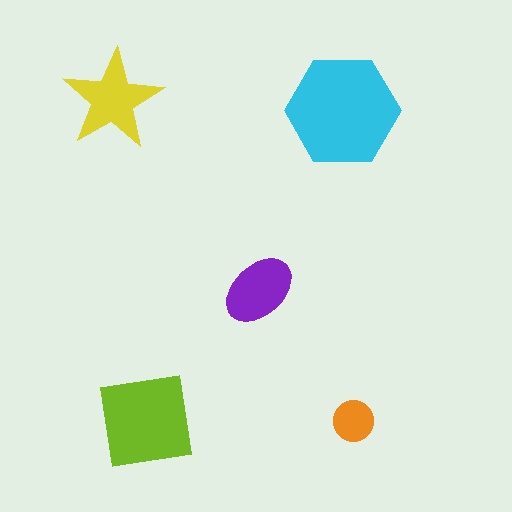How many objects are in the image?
There are 5 objects in the image.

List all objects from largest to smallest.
The cyan hexagon, the lime square, the yellow star, the purple ellipse, the orange circle.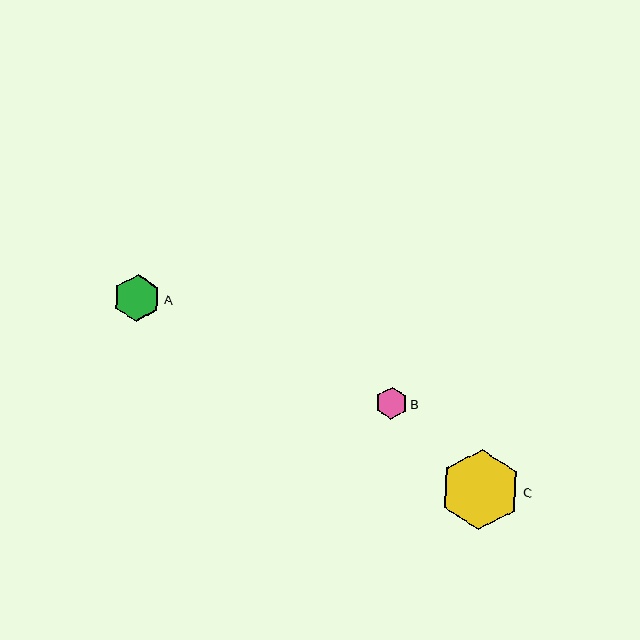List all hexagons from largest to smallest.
From largest to smallest: C, A, B.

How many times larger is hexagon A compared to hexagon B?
Hexagon A is approximately 1.5 times the size of hexagon B.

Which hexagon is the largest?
Hexagon C is the largest with a size of approximately 80 pixels.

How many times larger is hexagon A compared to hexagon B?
Hexagon A is approximately 1.5 times the size of hexagon B.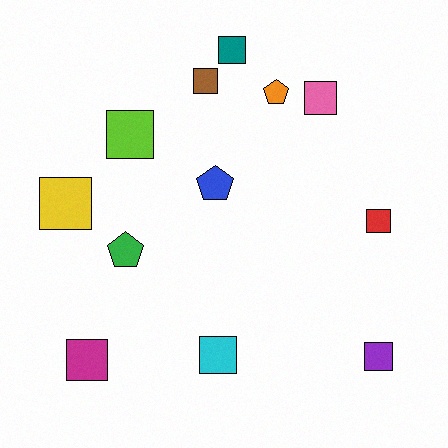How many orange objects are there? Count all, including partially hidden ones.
There is 1 orange object.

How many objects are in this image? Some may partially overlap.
There are 12 objects.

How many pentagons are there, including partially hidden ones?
There are 3 pentagons.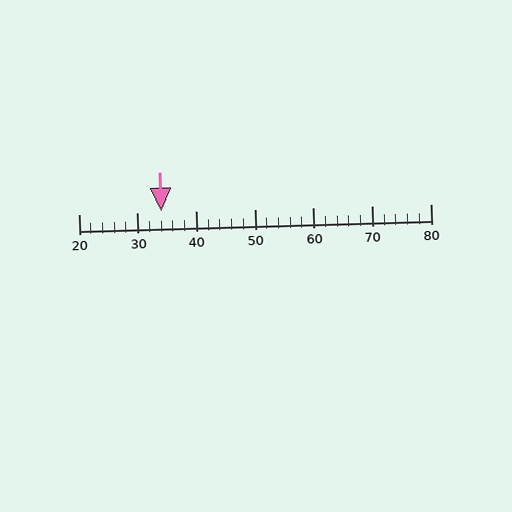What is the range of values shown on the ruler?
The ruler shows values from 20 to 80.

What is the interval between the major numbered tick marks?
The major tick marks are spaced 10 units apart.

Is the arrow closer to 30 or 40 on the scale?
The arrow is closer to 30.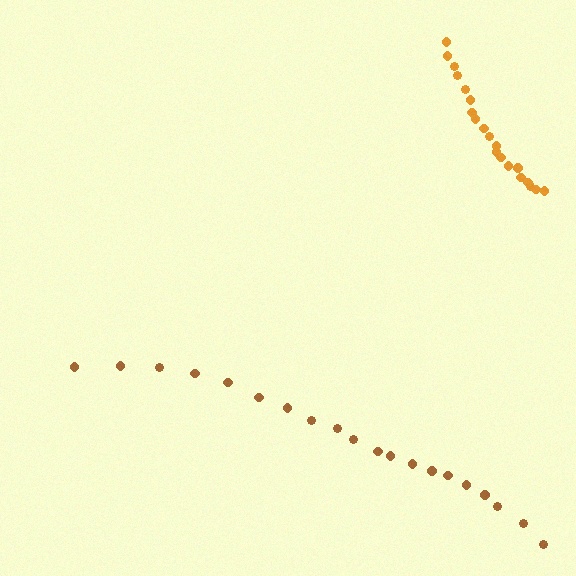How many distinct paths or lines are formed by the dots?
There are 2 distinct paths.